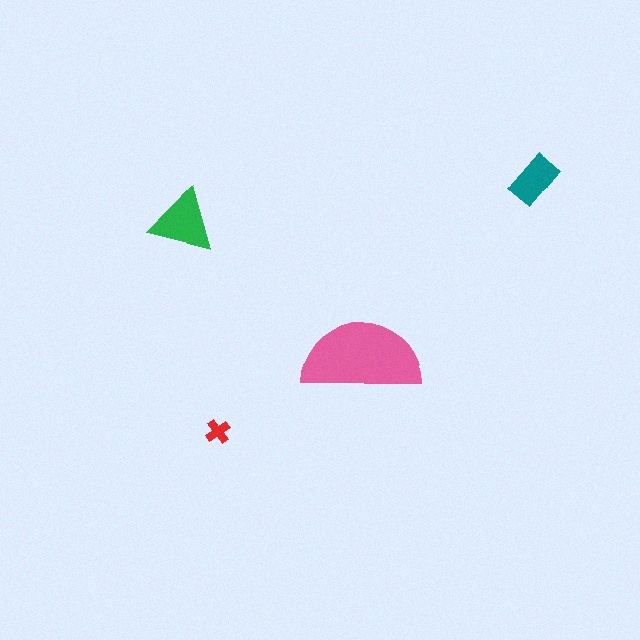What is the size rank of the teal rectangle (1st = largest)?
3rd.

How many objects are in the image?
There are 4 objects in the image.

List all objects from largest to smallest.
The pink semicircle, the green triangle, the teal rectangle, the red cross.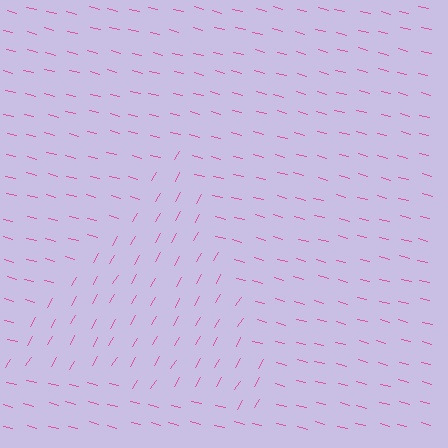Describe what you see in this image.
The image is filled with small pink line segments. A triangle region in the image has lines oriented differently from the surrounding lines, creating a visible texture boundary.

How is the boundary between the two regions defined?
The boundary is defined purely by a change in line orientation (approximately 74 degrees difference). All lines are the same color and thickness.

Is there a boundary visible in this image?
Yes, there is a texture boundary formed by a change in line orientation.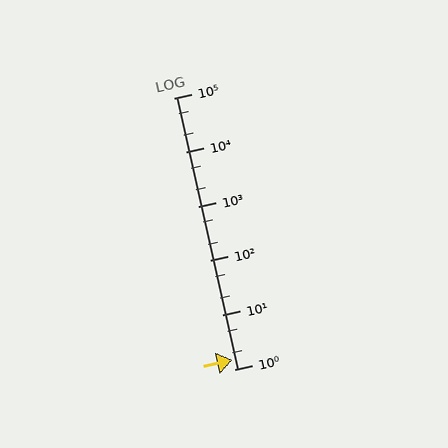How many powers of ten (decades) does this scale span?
The scale spans 5 decades, from 1 to 100000.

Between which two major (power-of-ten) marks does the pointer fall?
The pointer is between 1 and 10.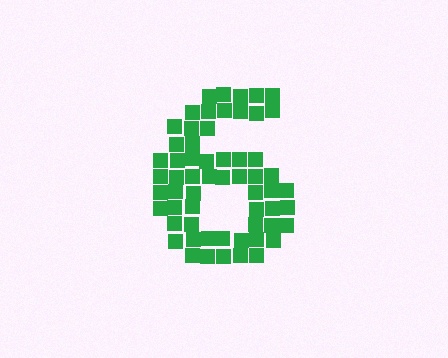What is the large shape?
The large shape is the digit 6.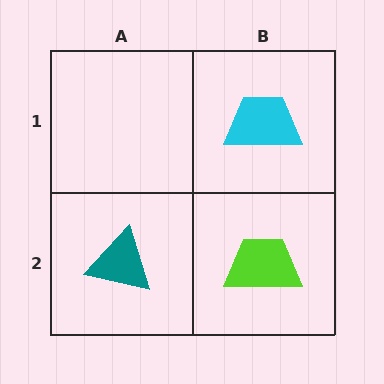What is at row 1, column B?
A cyan trapezoid.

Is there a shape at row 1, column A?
No, that cell is empty.